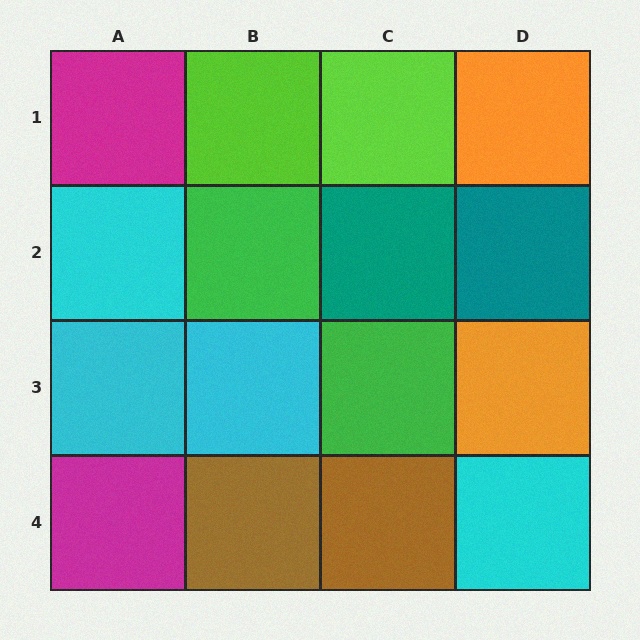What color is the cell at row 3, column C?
Green.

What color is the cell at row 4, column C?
Brown.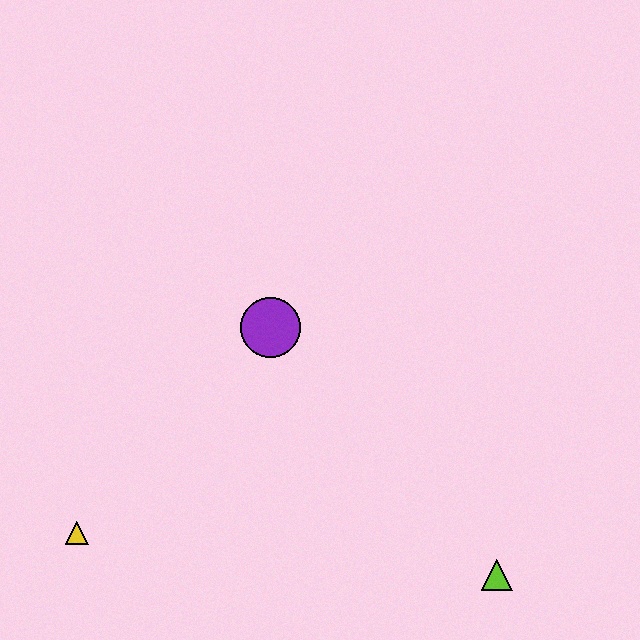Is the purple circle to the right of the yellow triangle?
Yes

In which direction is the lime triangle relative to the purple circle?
The lime triangle is below the purple circle.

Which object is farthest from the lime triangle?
The yellow triangle is farthest from the lime triangle.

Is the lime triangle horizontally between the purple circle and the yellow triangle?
No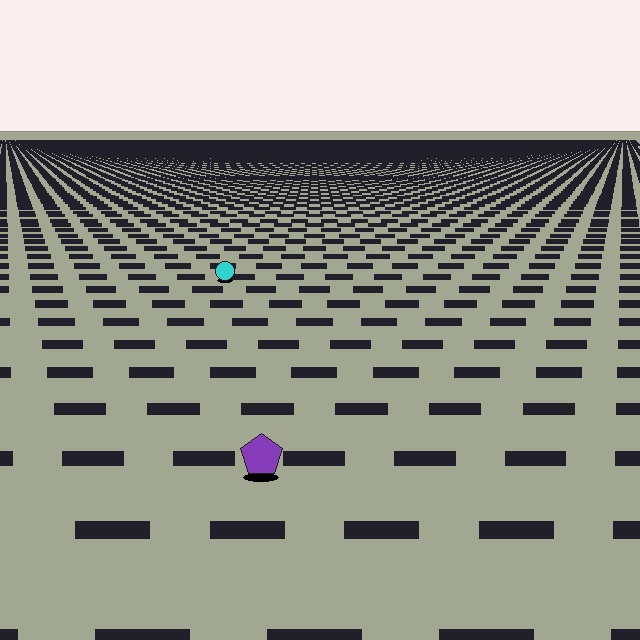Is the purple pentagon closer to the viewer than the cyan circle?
Yes. The purple pentagon is closer — you can tell from the texture gradient: the ground texture is coarser near it.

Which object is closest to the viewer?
The purple pentagon is closest. The texture marks near it are larger and more spread out.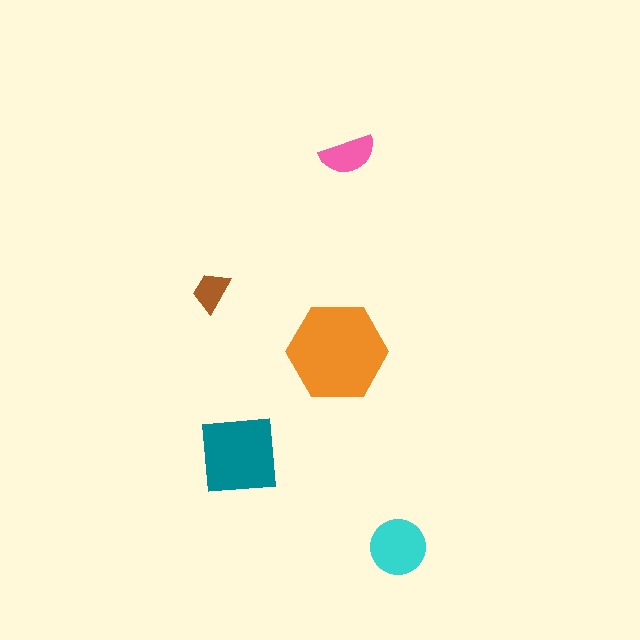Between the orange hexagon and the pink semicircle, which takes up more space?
The orange hexagon.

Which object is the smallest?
The brown trapezoid.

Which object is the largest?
The orange hexagon.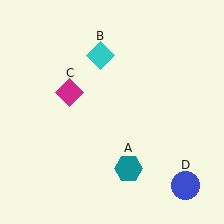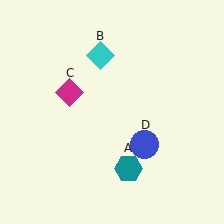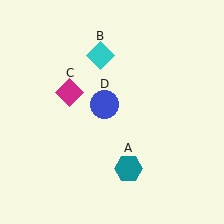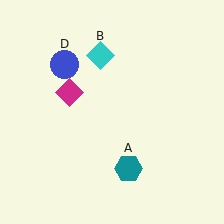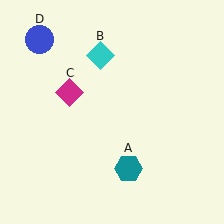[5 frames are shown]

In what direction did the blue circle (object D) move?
The blue circle (object D) moved up and to the left.